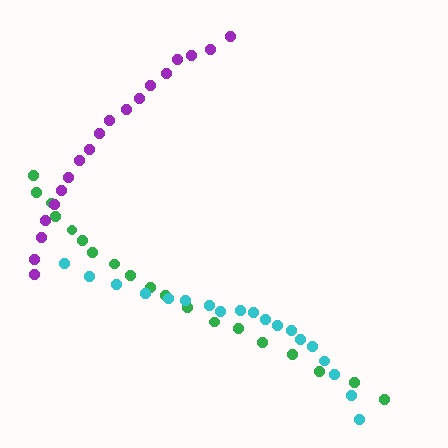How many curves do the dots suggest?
There are 3 distinct paths.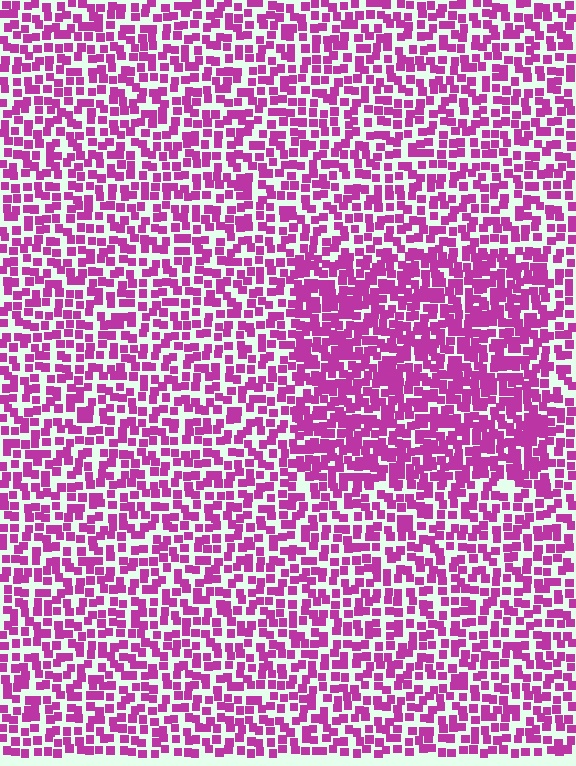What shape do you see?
I see a rectangle.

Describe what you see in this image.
The image contains small magenta elements arranged at two different densities. A rectangle-shaped region is visible where the elements are more densely packed than the surrounding area.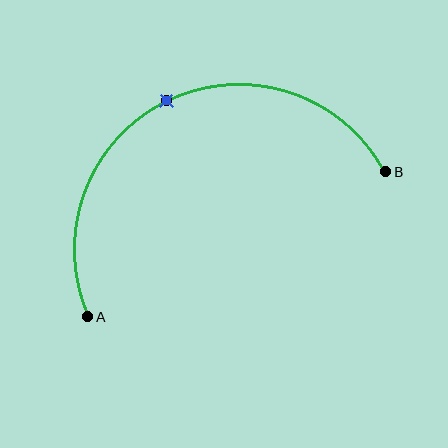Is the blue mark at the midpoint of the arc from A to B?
Yes. The blue mark lies on the arc at equal arc-length from both A and B — it is the arc midpoint.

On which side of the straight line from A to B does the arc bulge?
The arc bulges above the straight line connecting A and B.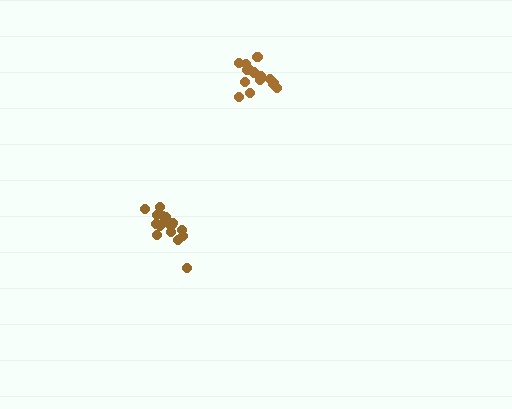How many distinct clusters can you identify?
There are 2 distinct clusters.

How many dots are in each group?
Group 1: 18 dots, Group 2: 16 dots (34 total).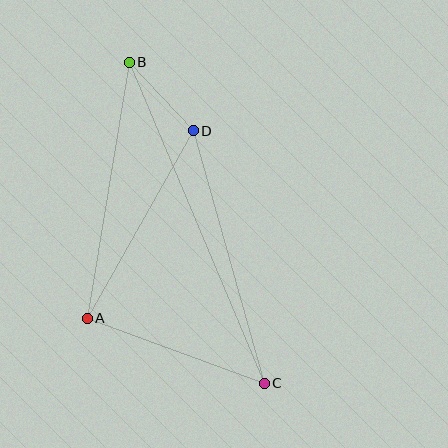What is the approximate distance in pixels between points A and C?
The distance between A and C is approximately 189 pixels.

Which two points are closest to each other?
Points B and D are closest to each other.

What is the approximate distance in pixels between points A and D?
The distance between A and D is approximately 215 pixels.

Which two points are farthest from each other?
Points B and C are farthest from each other.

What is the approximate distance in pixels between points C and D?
The distance between C and D is approximately 262 pixels.